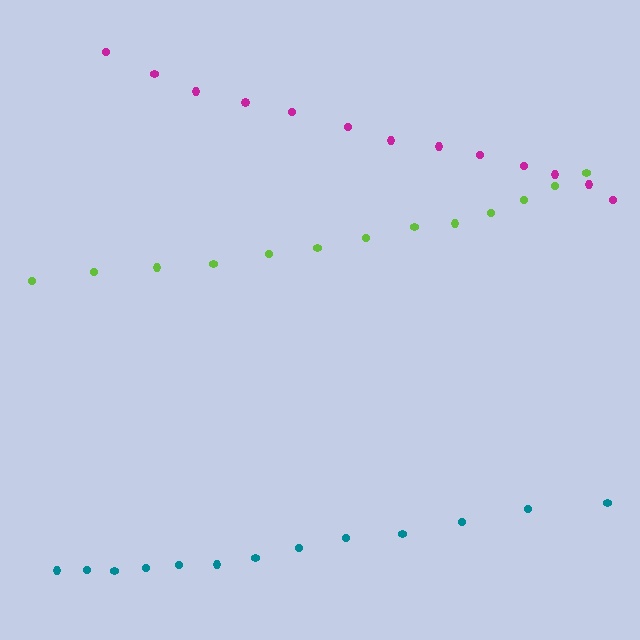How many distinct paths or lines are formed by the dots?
There are 3 distinct paths.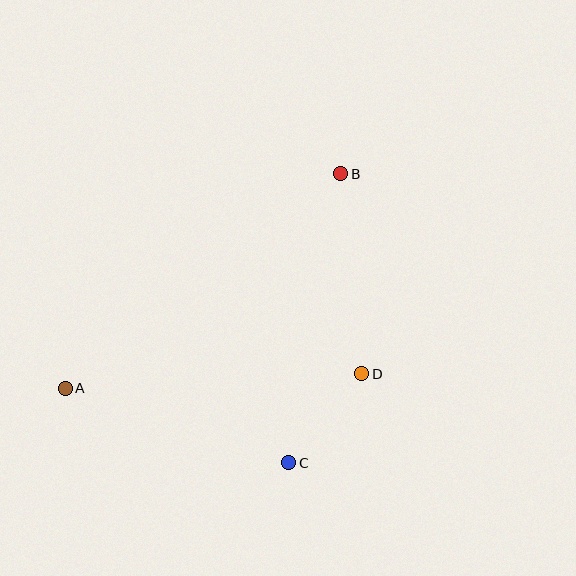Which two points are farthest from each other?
Points A and B are farthest from each other.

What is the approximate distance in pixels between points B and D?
The distance between B and D is approximately 201 pixels.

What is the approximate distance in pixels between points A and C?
The distance between A and C is approximately 236 pixels.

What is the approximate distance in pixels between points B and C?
The distance between B and C is approximately 294 pixels.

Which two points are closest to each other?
Points C and D are closest to each other.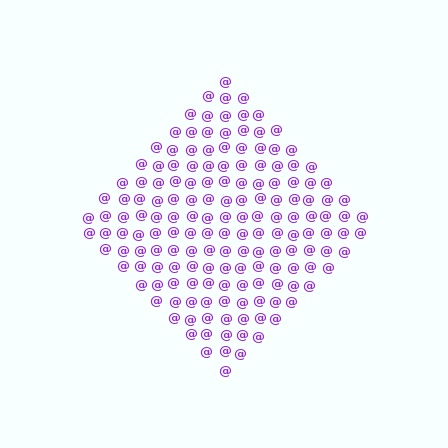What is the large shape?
The large shape is a diamond.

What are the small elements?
The small elements are at signs.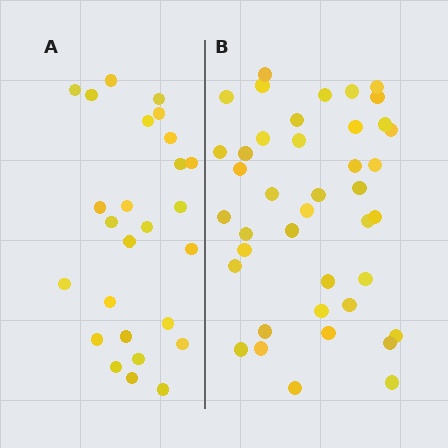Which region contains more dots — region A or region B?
Region B (the right region) has more dots.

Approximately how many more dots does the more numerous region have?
Region B has approximately 15 more dots than region A.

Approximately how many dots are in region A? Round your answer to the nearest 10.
About 30 dots. (The exact count is 26, which rounds to 30.)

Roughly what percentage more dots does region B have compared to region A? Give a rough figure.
About 60% more.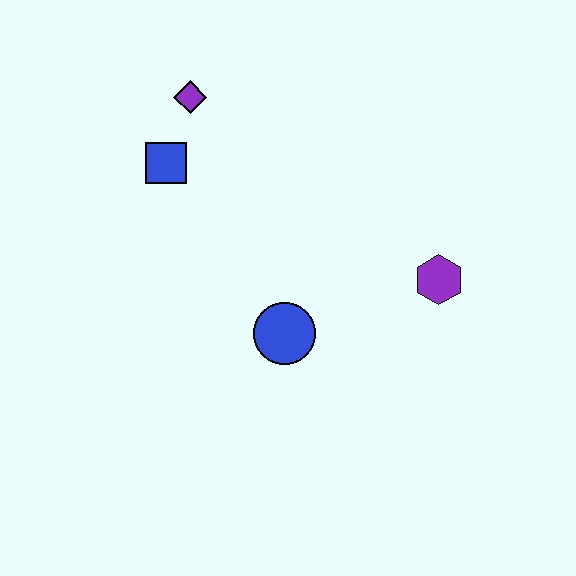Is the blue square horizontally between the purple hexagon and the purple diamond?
No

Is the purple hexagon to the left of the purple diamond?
No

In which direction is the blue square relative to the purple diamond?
The blue square is below the purple diamond.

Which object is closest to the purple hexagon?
The blue circle is closest to the purple hexagon.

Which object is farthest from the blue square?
The purple hexagon is farthest from the blue square.